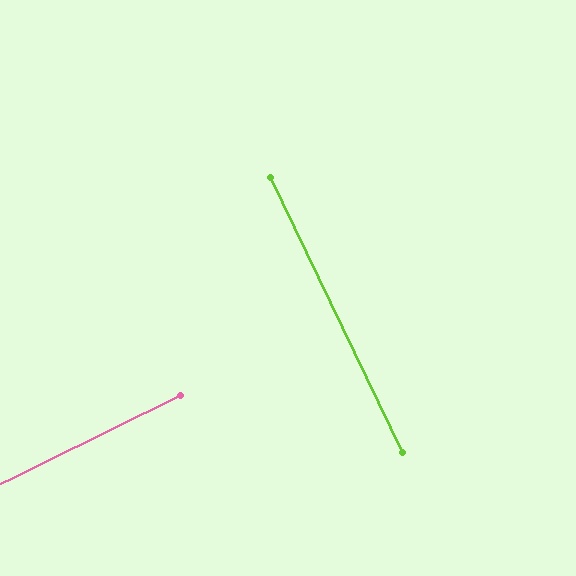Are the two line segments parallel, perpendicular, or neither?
Perpendicular — they meet at approximately 89°.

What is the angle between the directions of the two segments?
Approximately 89 degrees.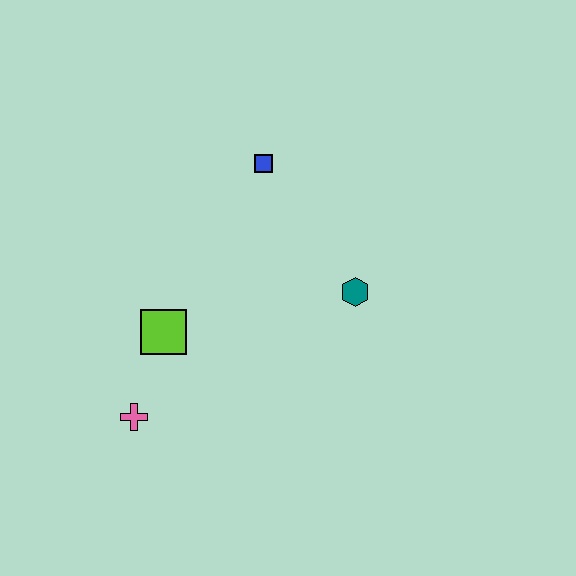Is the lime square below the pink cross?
No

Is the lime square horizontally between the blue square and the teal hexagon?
No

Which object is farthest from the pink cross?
The blue square is farthest from the pink cross.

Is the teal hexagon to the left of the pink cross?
No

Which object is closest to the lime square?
The pink cross is closest to the lime square.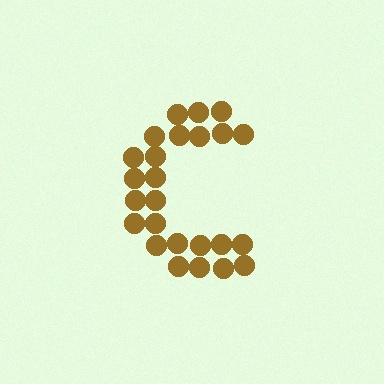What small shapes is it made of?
It is made of small circles.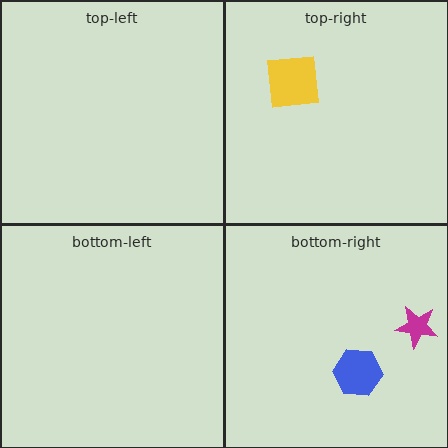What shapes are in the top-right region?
The yellow square.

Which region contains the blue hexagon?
The bottom-right region.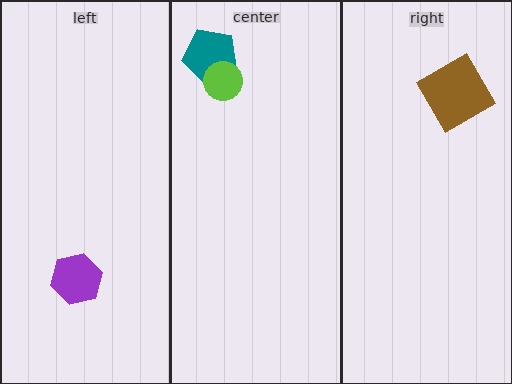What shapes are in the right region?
The brown diamond.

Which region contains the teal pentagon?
The center region.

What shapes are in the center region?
The teal pentagon, the lime circle.